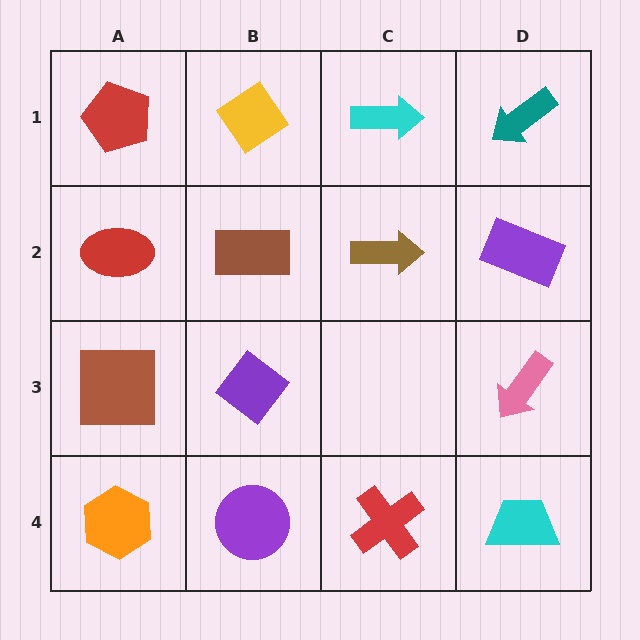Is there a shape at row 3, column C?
No, that cell is empty.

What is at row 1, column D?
A teal arrow.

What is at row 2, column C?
A brown arrow.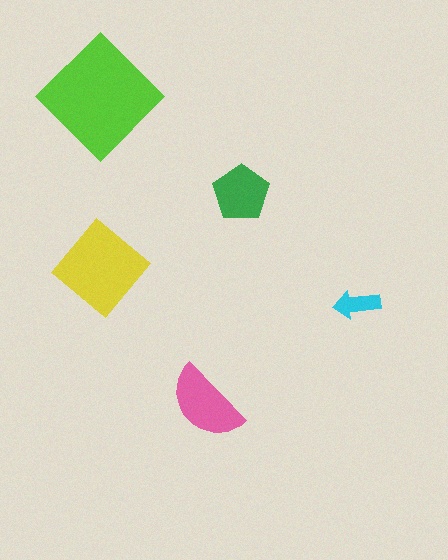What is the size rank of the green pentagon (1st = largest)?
4th.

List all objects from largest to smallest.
The lime diamond, the yellow diamond, the pink semicircle, the green pentagon, the cyan arrow.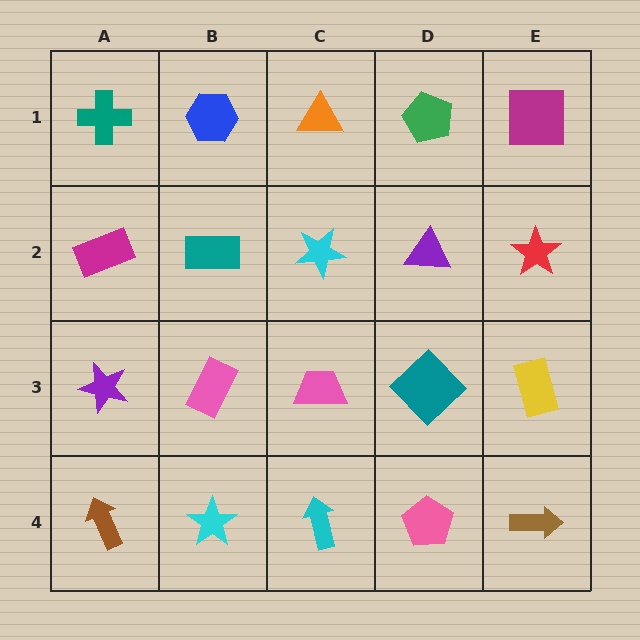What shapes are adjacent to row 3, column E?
A red star (row 2, column E), a brown arrow (row 4, column E), a teal diamond (row 3, column D).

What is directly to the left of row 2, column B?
A magenta rectangle.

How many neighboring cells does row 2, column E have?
3.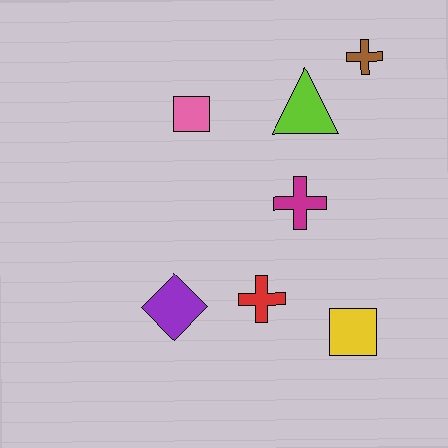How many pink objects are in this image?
There is 1 pink object.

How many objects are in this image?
There are 7 objects.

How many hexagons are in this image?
There are no hexagons.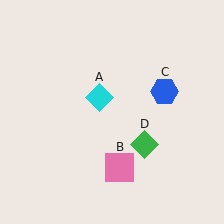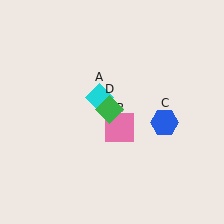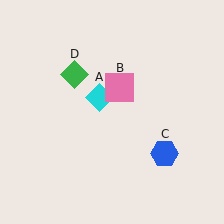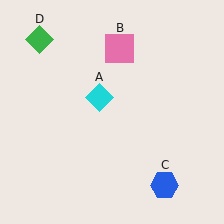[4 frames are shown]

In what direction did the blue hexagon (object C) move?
The blue hexagon (object C) moved down.